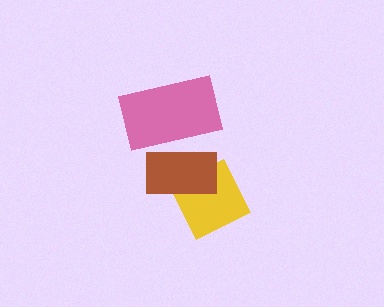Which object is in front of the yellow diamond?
The brown rectangle is in front of the yellow diamond.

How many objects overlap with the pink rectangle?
1 object overlaps with the pink rectangle.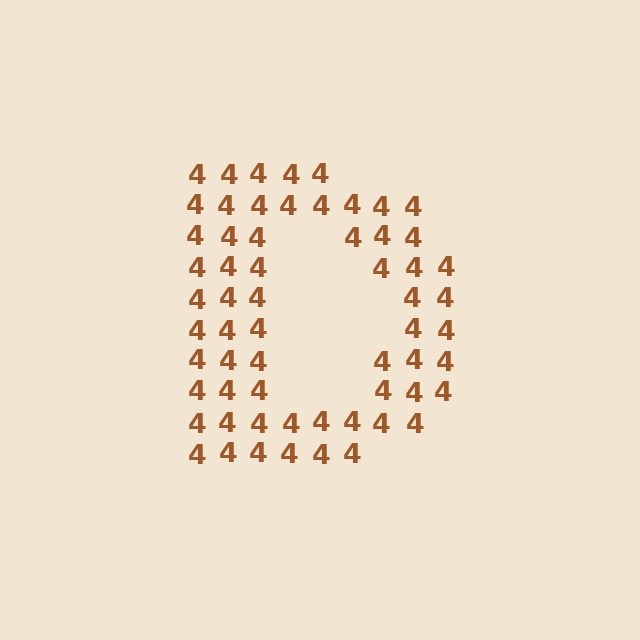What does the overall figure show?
The overall figure shows the letter D.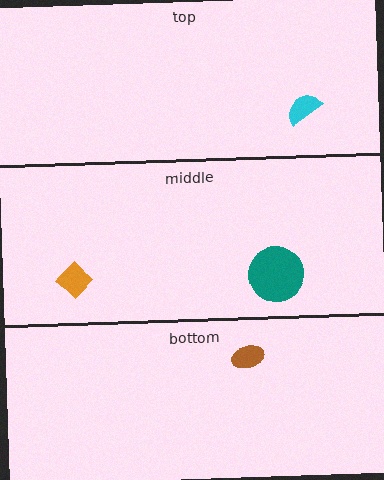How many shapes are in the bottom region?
1.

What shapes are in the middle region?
The teal circle, the orange diamond.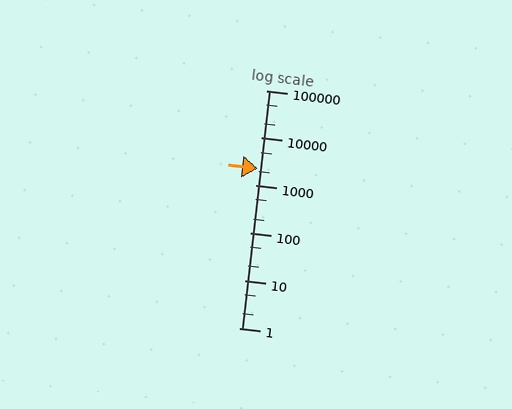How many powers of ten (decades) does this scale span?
The scale spans 5 decades, from 1 to 100000.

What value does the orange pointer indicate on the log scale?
The pointer indicates approximately 2300.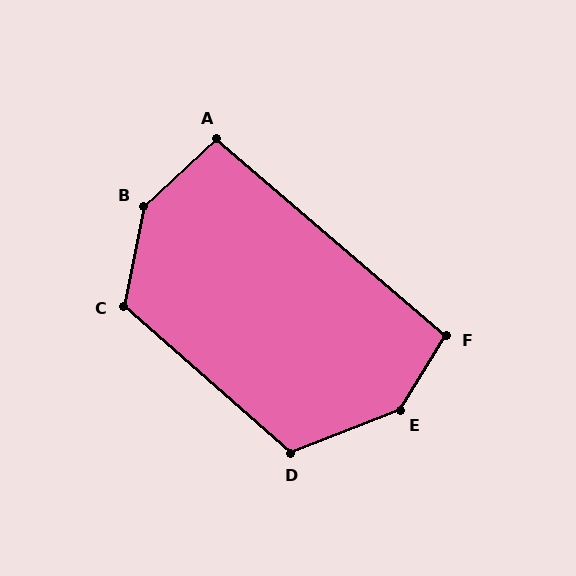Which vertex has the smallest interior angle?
A, at approximately 96 degrees.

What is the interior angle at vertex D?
Approximately 117 degrees (obtuse).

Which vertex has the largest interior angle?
B, at approximately 145 degrees.